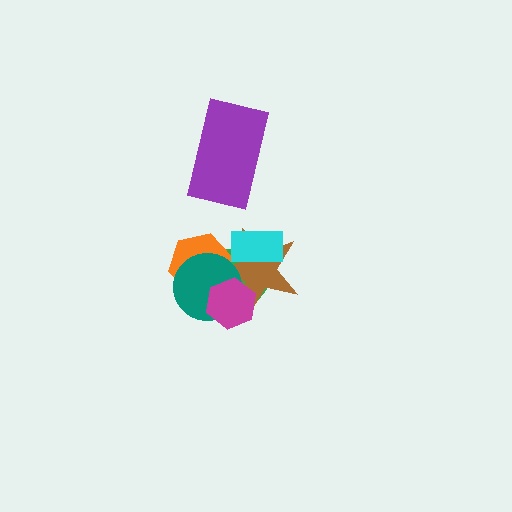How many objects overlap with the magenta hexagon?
4 objects overlap with the magenta hexagon.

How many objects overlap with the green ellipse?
5 objects overlap with the green ellipse.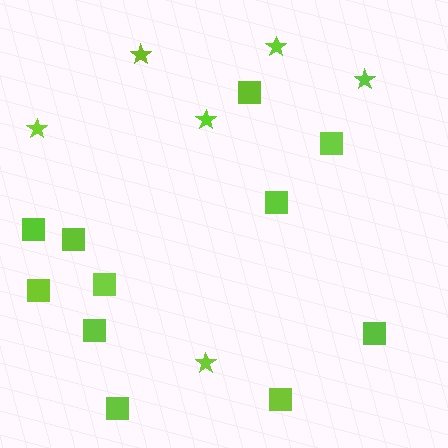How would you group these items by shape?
There are 2 groups: one group of stars (6) and one group of squares (11).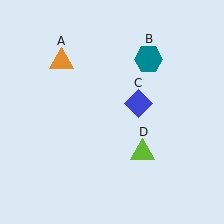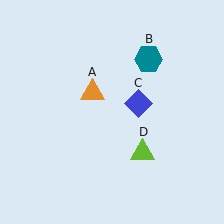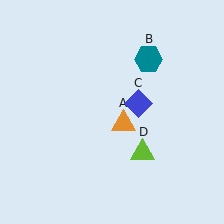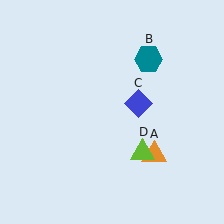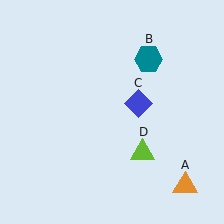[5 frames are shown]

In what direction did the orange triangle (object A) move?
The orange triangle (object A) moved down and to the right.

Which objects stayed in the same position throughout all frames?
Teal hexagon (object B) and blue diamond (object C) and lime triangle (object D) remained stationary.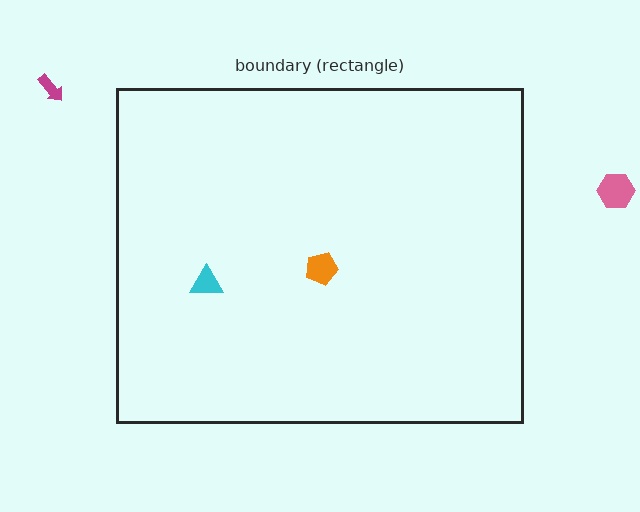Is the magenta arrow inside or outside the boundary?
Outside.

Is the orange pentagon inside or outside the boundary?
Inside.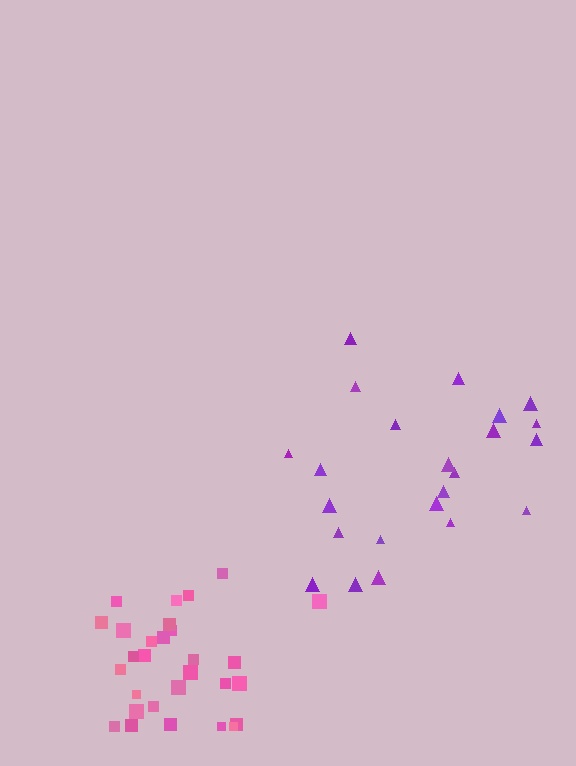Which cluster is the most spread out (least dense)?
Purple.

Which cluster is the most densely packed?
Pink.